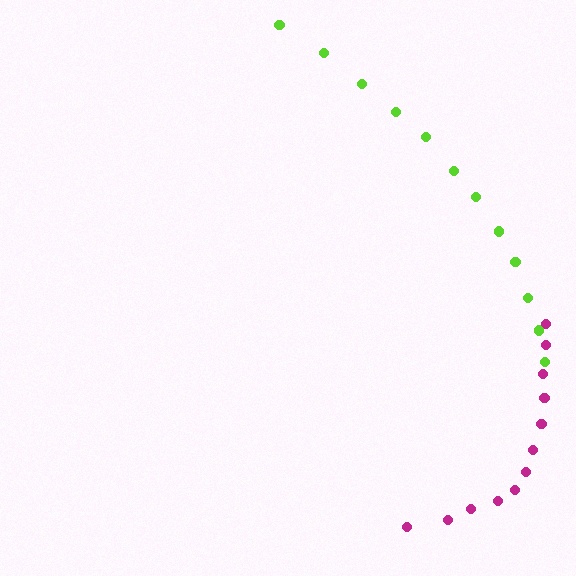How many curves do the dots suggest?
There are 2 distinct paths.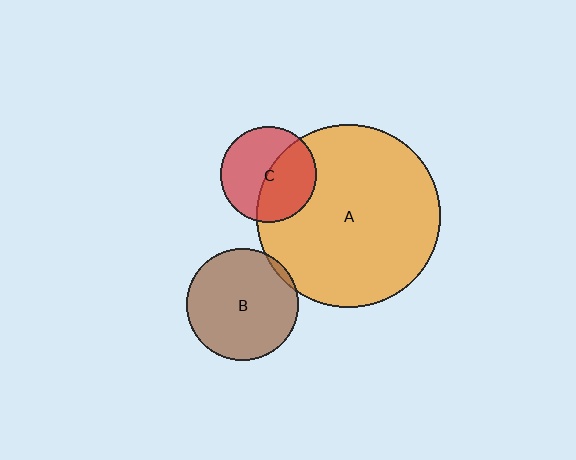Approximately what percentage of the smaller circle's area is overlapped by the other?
Approximately 5%.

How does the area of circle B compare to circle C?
Approximately 1.4 times.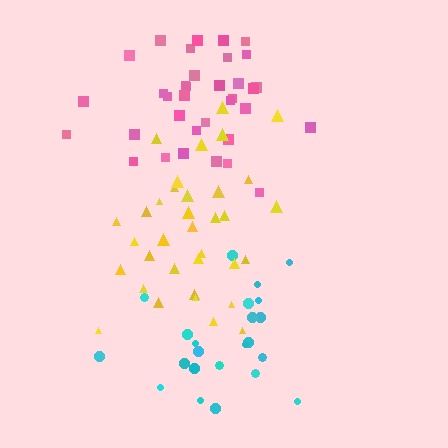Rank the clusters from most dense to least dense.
yellow, pink, cyan.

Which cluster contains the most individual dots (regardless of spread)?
Pink (35).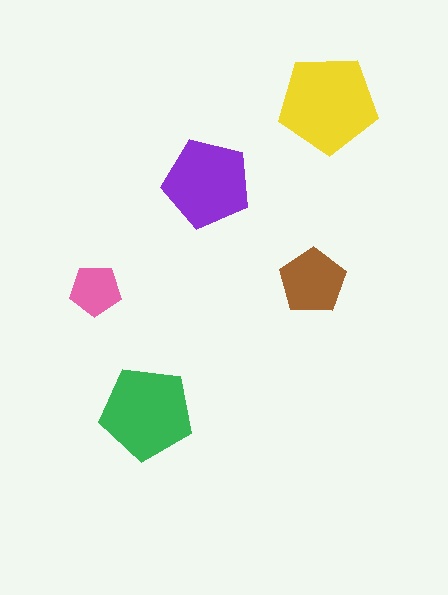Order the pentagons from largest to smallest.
the yellow one, the green one, the purple one, the brown one, the pink one.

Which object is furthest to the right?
The yellow pentagon is rightmost.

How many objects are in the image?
There are 5 objects in the image.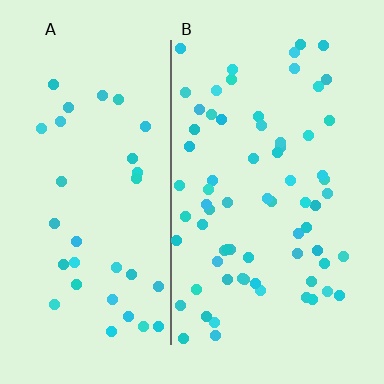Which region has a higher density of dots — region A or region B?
B (the right).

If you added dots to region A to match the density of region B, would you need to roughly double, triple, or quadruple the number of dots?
Approximately double.